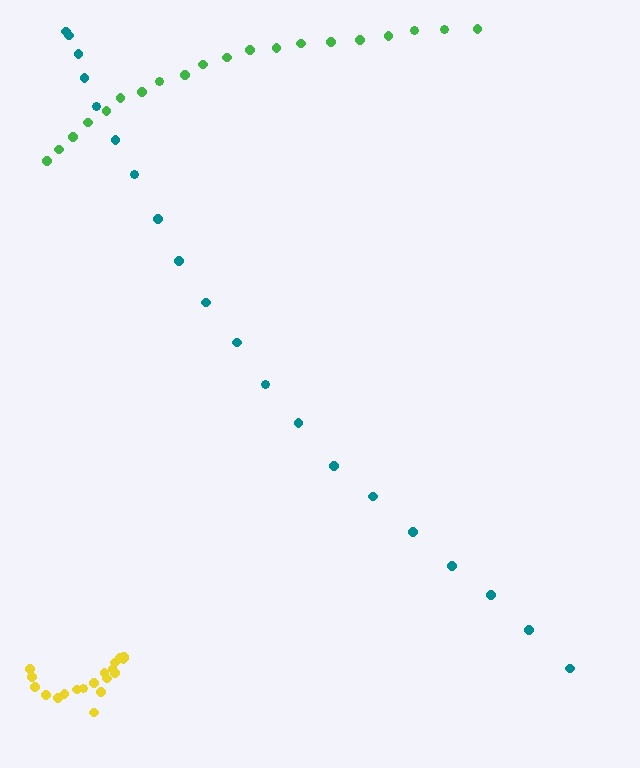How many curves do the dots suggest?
There are 3 distinct paths.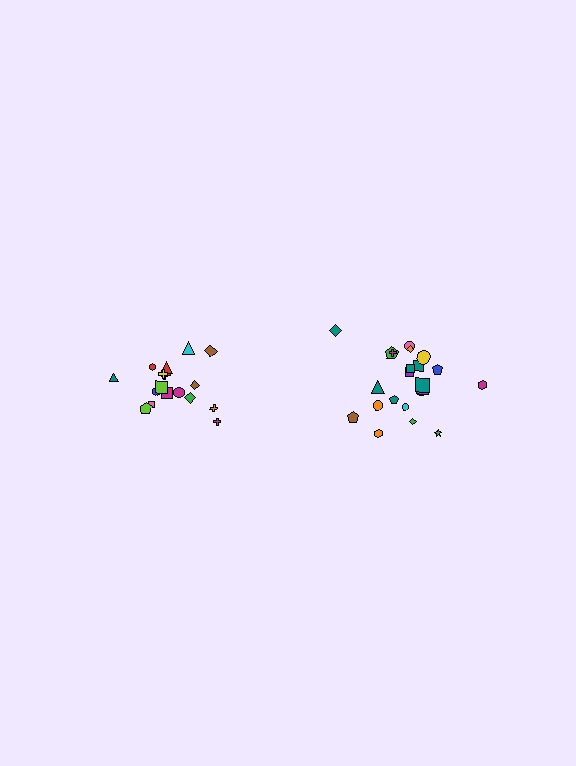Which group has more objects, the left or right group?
The right group.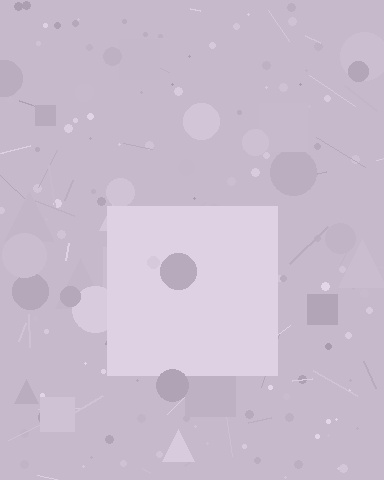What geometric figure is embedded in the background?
A square is embedded in the background.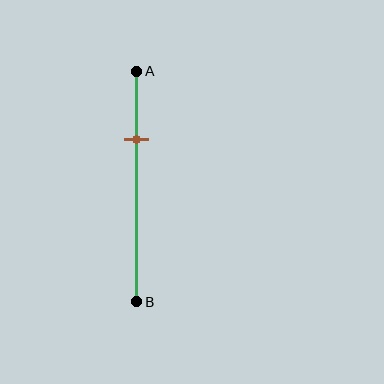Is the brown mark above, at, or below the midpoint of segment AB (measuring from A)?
The brown mark is above the midpoint of segment AB.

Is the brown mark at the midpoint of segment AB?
No, the mark is at about 30% from A, not at the 50% midpoint.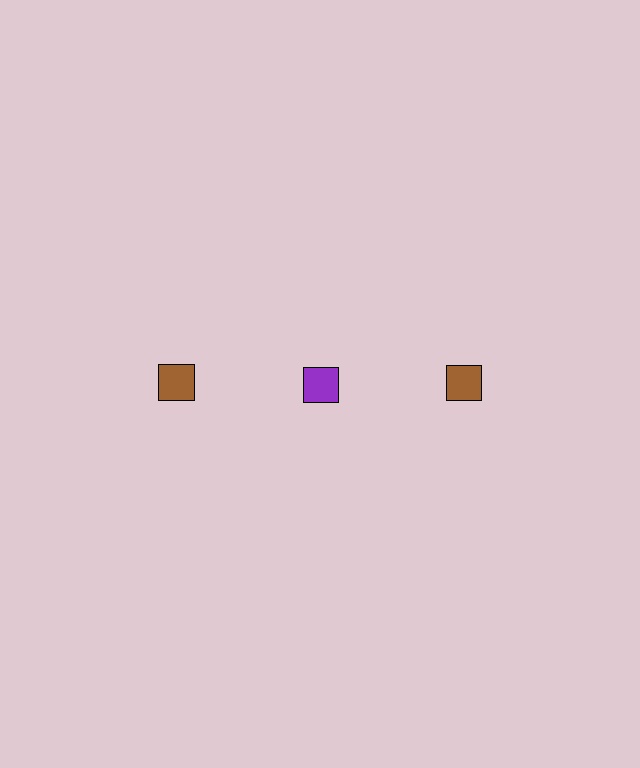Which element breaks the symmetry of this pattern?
The purple square in the top row, second from left column breaks the symmetry. All other shapes are brown squares.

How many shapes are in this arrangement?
There are 3 shapes arranged in a grid pattern.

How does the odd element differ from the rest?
It has a different color: purple instead of brown.